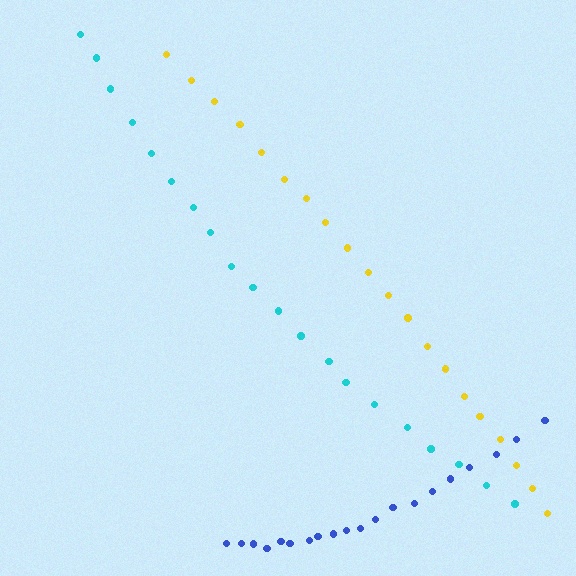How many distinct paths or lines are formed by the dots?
There are 3 distinct paths.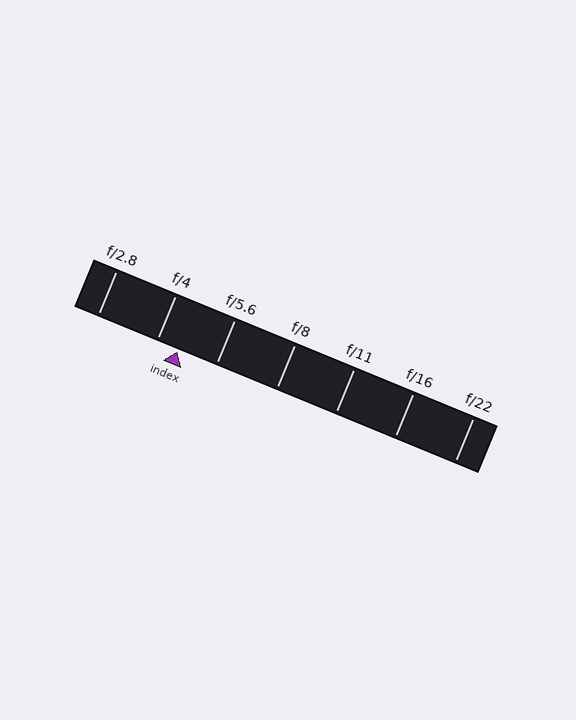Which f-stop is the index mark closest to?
The index mark is closest to f/4.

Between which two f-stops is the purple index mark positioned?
The index mark is between f/4 and f/5.6.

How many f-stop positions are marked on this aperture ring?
There are 7 f-stop positions marked.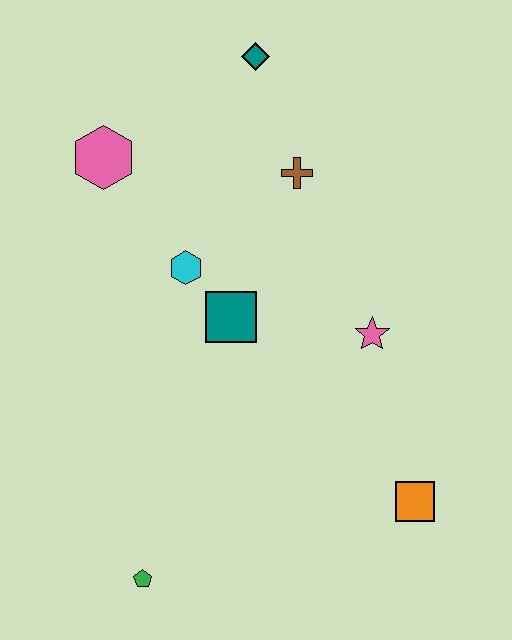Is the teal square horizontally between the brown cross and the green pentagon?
Yes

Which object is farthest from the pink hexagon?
The orange square is farthest from the pink hexagon.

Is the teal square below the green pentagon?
No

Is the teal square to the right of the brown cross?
No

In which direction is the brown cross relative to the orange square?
The brown cross is above the orange square.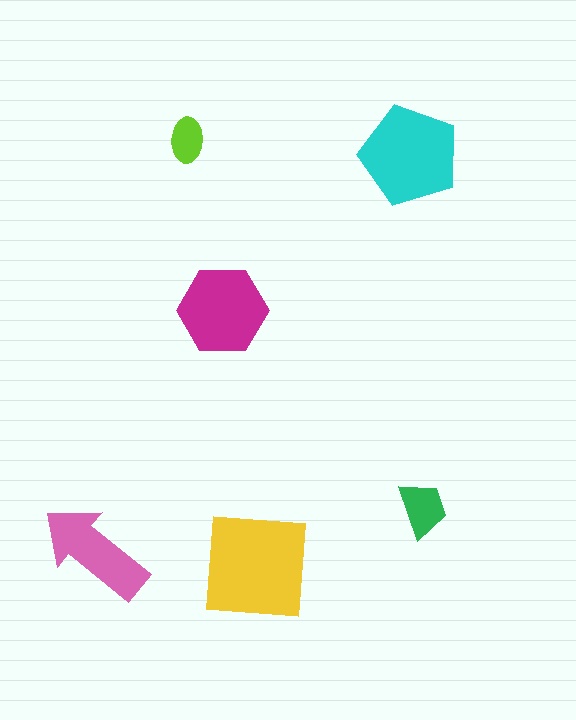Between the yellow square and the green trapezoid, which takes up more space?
The yellow square.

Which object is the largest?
The yellow square.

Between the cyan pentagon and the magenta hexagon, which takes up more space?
The cyan pentagon.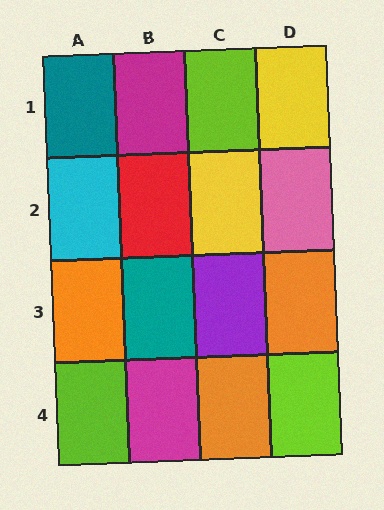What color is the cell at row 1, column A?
Teal.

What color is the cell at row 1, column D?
Yellow.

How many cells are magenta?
2 cells are magenta.